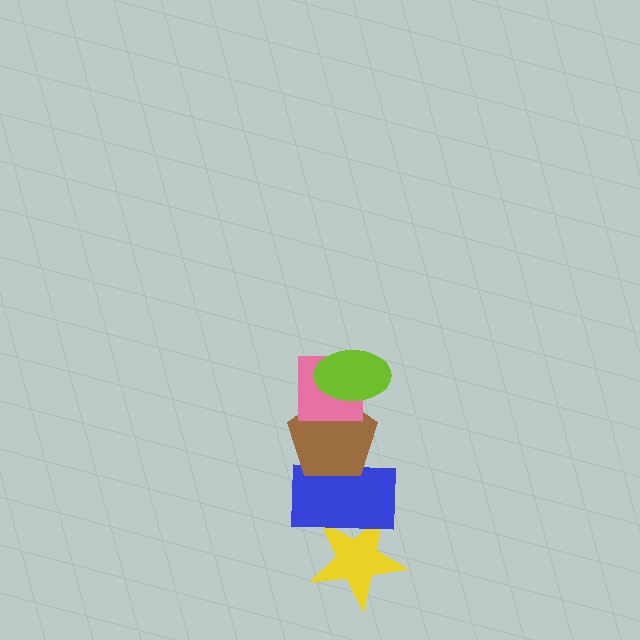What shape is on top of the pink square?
The lime ellipse is on top of the pink square.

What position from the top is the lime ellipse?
The lime ellipse is 1st from the top.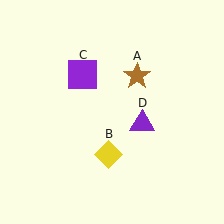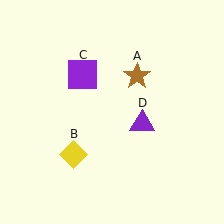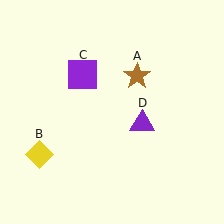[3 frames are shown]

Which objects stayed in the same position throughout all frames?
Brown star (object A) and purple square (object C) and purple triangle (object D) remained stationary.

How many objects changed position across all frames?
1 object changed position: yellow diamond (object B).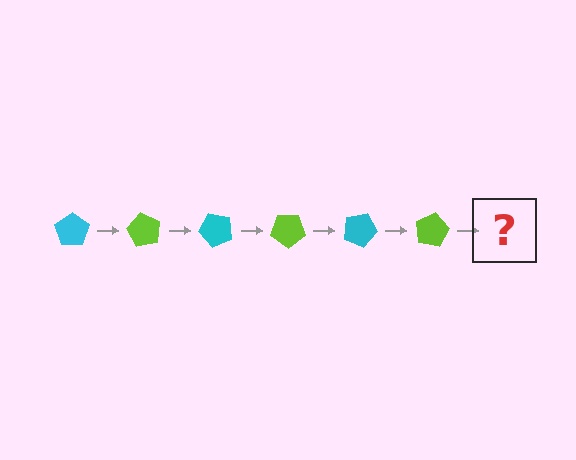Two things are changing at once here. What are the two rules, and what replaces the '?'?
The two rules are that it rotates 60 degrees each step and the color cycles through cyan and lime. The '?' should be a cyan pentagon, rotated 360 degrees from the start.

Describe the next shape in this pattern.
It should be a cyan pentagon, rotated 360 degrees from the start.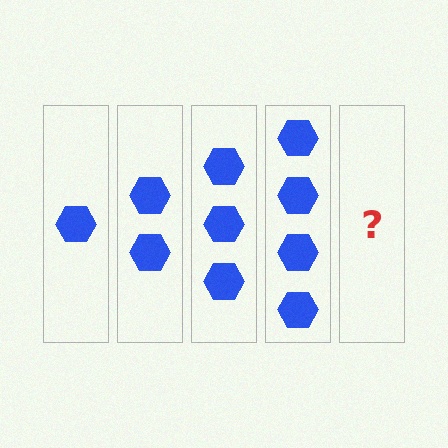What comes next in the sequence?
The next element should be 5 hexagons.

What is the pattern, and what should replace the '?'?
The pattern is that each step adds one more hexagon. The '?' should be 5 hexagons.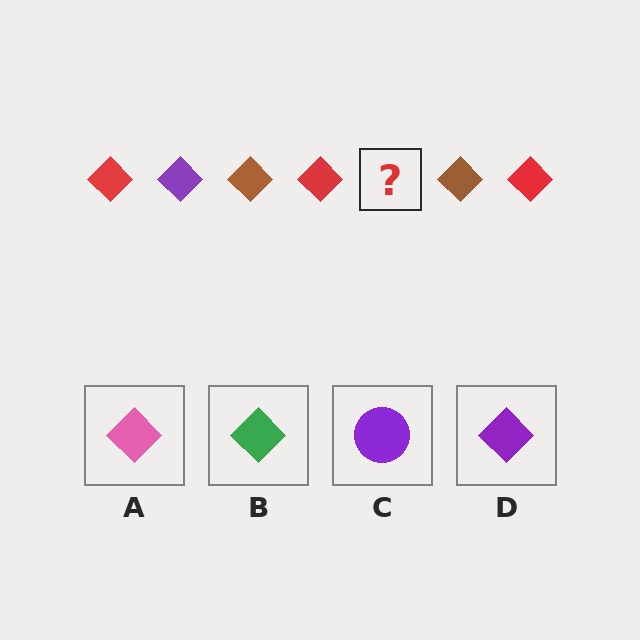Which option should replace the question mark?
Option D.